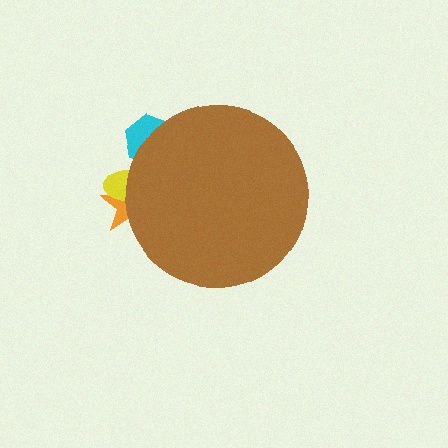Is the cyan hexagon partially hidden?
Yes, the cyan hexagon is partially hidden behind the brown circle.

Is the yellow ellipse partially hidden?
Yes, the yellow ellipse is partially hidden behind the brown circle.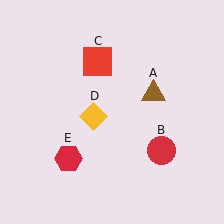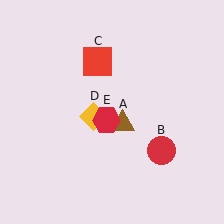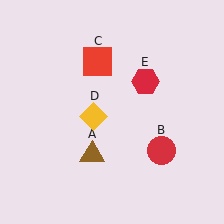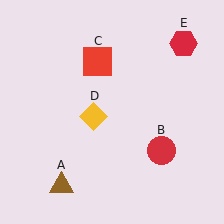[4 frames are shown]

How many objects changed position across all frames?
2 objects changed position: brown triangle (object A), red hexagon (object E).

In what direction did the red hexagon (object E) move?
The red hexagon (object E) moved up and to the right.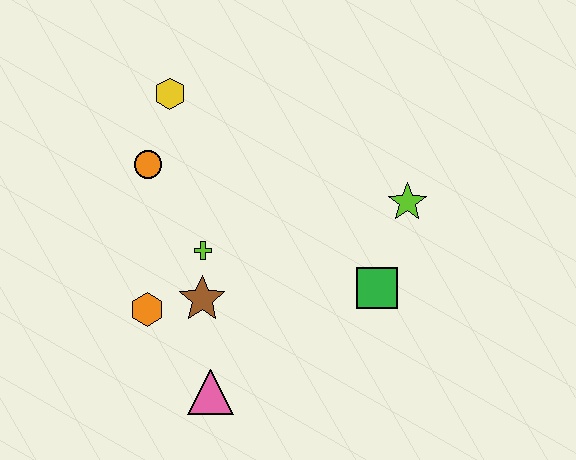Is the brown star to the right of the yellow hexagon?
Yes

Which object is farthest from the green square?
The yellow hexagon is farthest from the green square.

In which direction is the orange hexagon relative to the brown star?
The orange hexagon is to the left of the brown star.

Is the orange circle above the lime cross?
Yes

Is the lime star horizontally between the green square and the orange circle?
No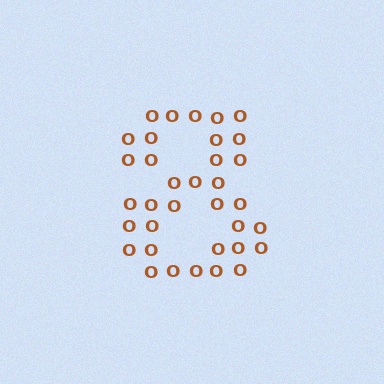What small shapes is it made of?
It is made of small letter O's.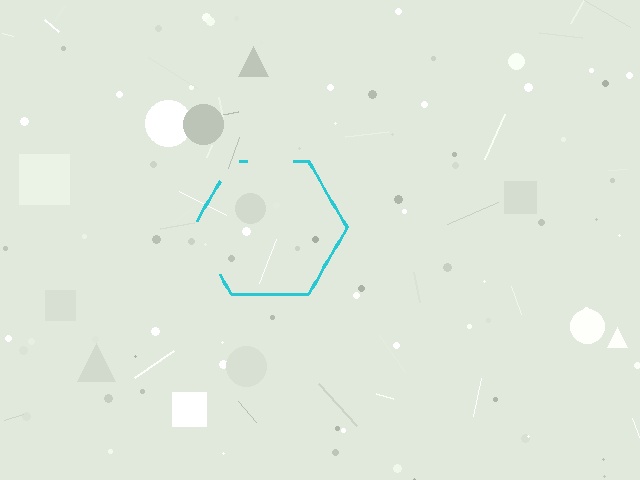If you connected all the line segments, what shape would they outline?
They would outline a hexagon.